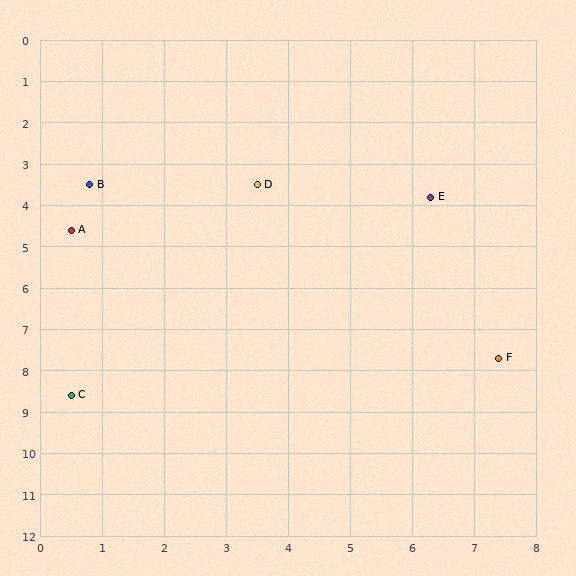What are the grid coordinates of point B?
Point B is at approximately (0.8, 3.5).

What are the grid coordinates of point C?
Point C is at approximately (0.5, 8.6).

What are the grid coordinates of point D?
Point D is at approximately (3.5, 3.5).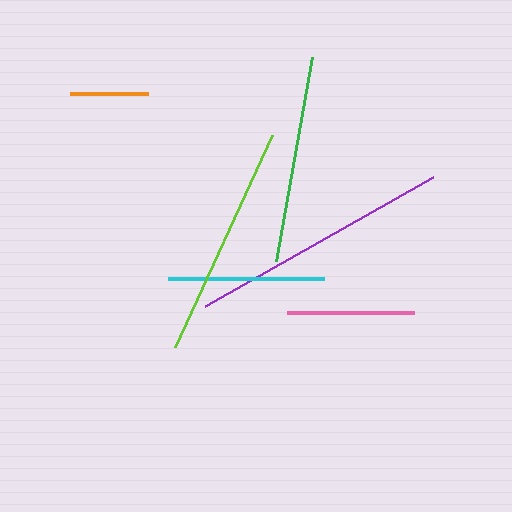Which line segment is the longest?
The purple line is the longest at approximately 262 pixels.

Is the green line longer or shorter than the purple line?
The purple line is longer than the green line.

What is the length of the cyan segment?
The cyan segment is approximately 157 pixels long.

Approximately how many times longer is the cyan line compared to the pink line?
The cyan line is approximately 1.2 times the length of the pink line.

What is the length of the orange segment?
The orange segment is approximately 79 pixels long.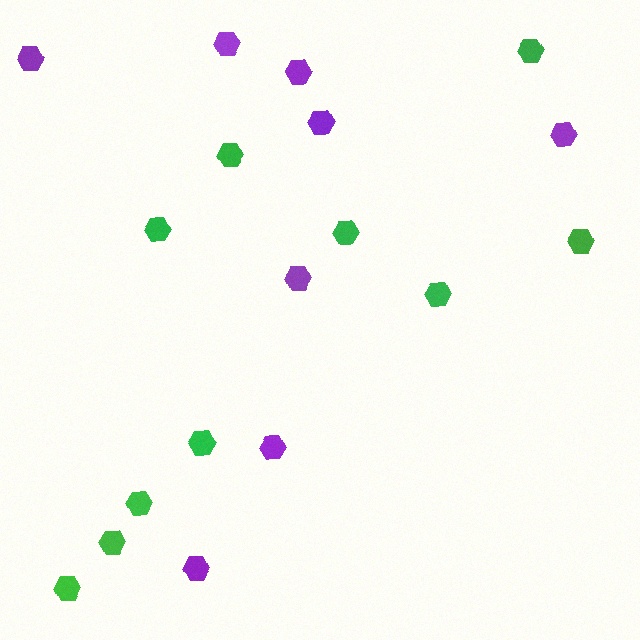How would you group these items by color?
There are 2 groups: one group of green hexagons (10) and one group of purple hexagons (8).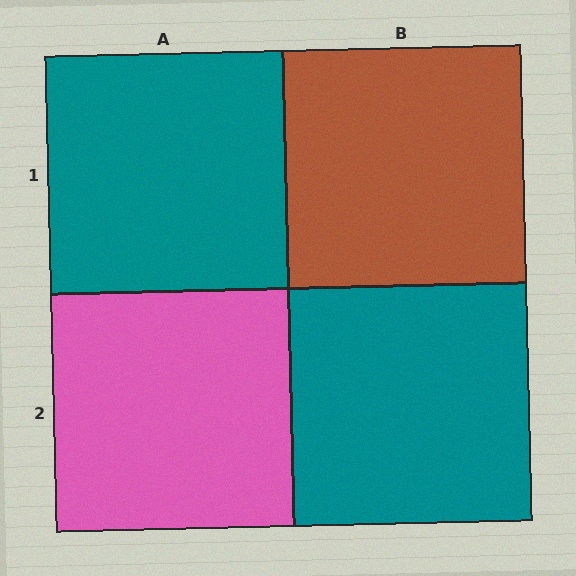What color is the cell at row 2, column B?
Teal.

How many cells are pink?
1 cell is pink.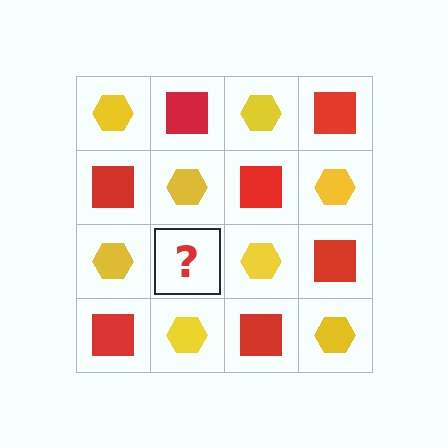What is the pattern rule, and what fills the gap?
The rule is that it alternates yellow hexagon and red square in a checkerboard pattern. The gap should be filled with a red square.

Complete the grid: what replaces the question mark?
The question mark should be replaced with a red square.